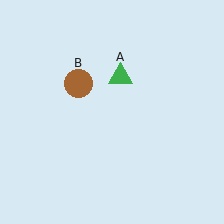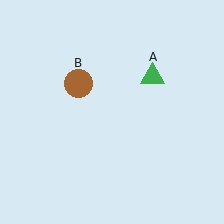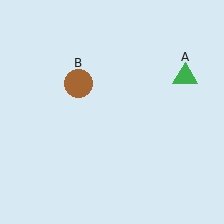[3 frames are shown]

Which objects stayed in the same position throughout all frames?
Brown circle (object B) remained stationary.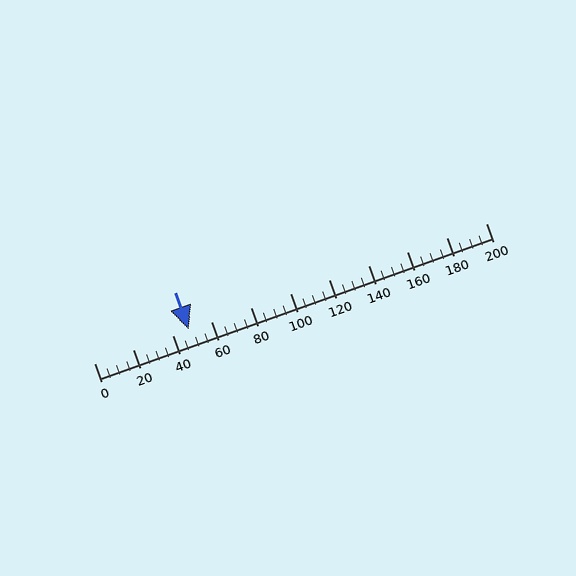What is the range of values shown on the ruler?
The ruler shows values from 0 to 200.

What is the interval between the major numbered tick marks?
The major tick marks are spaced 20 units apart.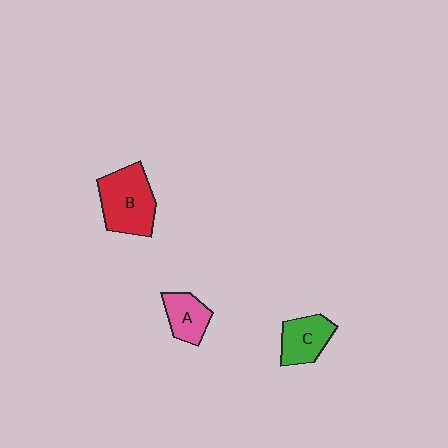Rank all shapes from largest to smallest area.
From largest to smallest: B (red), C (green), A (pink).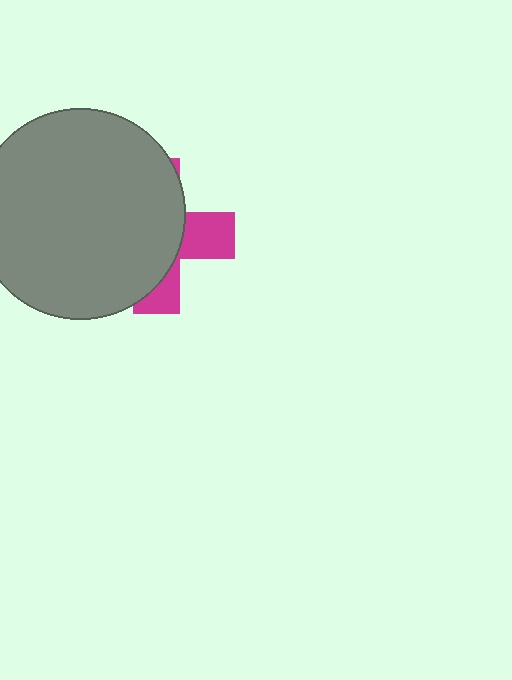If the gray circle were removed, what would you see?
You would see the complete magenta cross.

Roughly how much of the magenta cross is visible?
A small part of it is visible (roughly 32%).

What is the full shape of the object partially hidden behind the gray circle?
The partially hidden object is a magenta cross.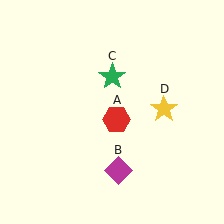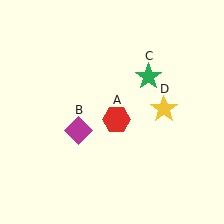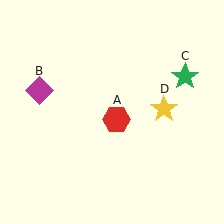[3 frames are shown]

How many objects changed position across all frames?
2 objects changed position: magenta diamond (object B), green star (object C).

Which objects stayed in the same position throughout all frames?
Red hexagon (object A) and yellow star (object D) remained stationary.